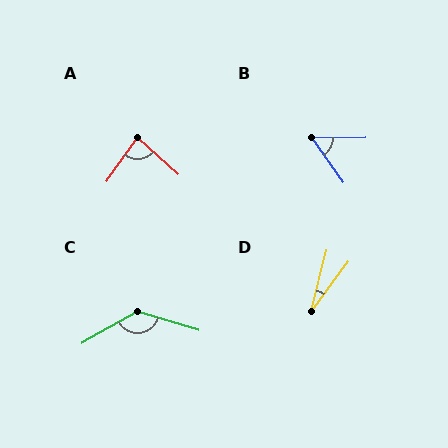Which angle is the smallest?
D, at approximately 23 degrees.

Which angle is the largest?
C, at approximately 134 degrees.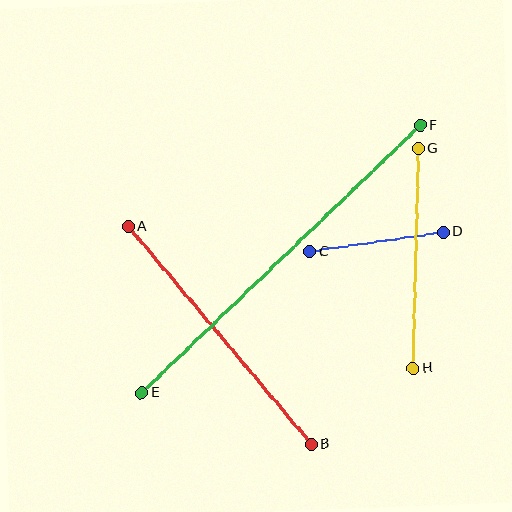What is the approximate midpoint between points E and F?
The midpoint is at approximately (281, 259) pixels.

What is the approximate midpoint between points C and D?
The midpoint is at approximately (377, 242) pixels.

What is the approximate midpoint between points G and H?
The midpoint is at approximately (415, 259) pixels.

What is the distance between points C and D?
The distance is approximately 136 pixels.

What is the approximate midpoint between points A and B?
The midpoint is at approximately (220, 335) pixels.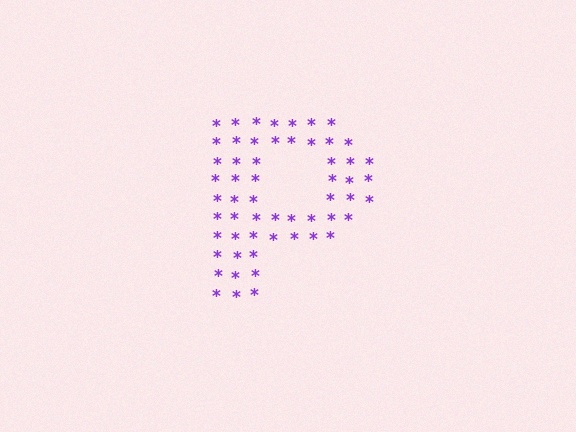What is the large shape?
The large shape is the letter P.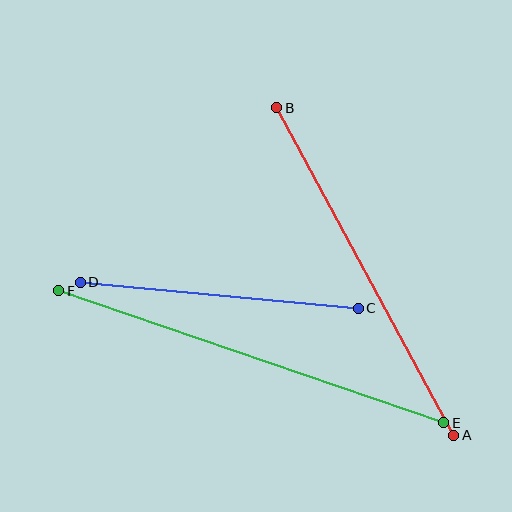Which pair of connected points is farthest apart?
Points E and F are farthest apart.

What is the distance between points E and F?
The distance is approximately 407 pixels.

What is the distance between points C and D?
The distance is approximately 279 pixels.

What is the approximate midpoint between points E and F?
The midpoint is at approximately (251, 357) pixels.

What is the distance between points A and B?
The distance is approximately 372 pixels.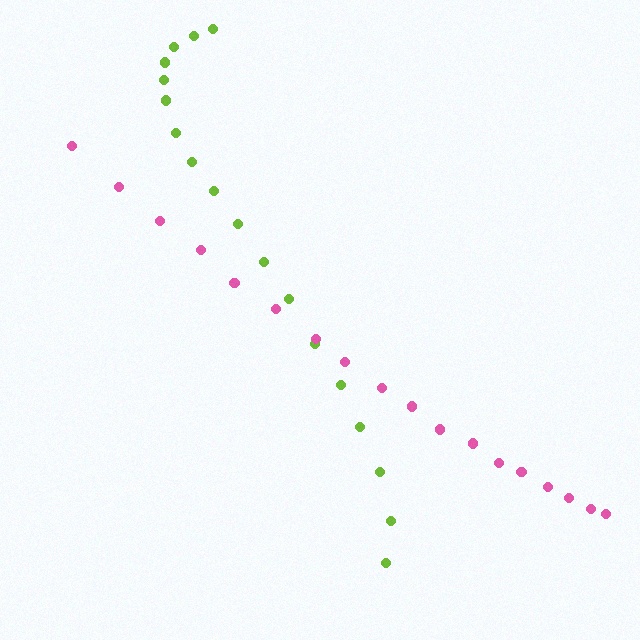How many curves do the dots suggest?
There are 2 distinct paths.